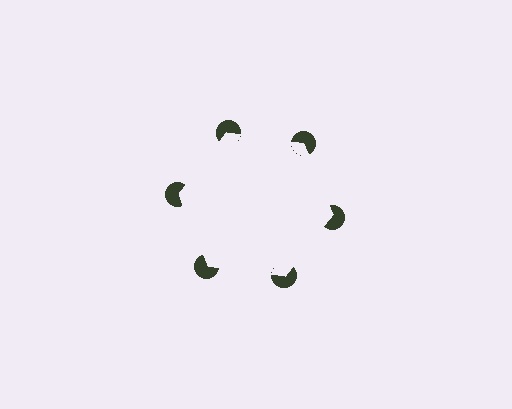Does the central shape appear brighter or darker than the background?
It typically appears slightly brighter than the background, even though no actual brightness change is drawn.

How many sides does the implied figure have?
6 sides.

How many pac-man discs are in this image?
There are 6 — one at each vertex of the illusory hexagon.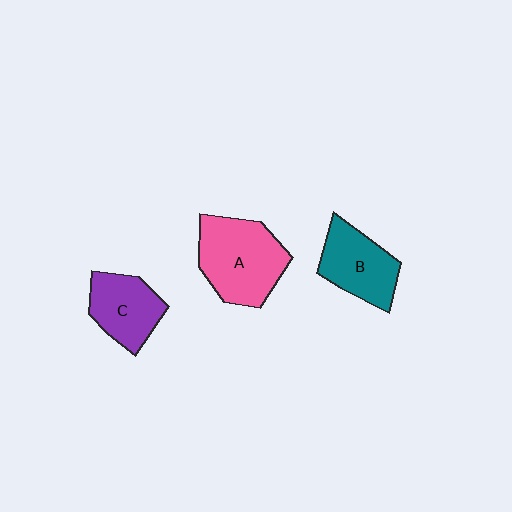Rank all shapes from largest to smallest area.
From largest to smallest: A (pink), B (teal), C (purple).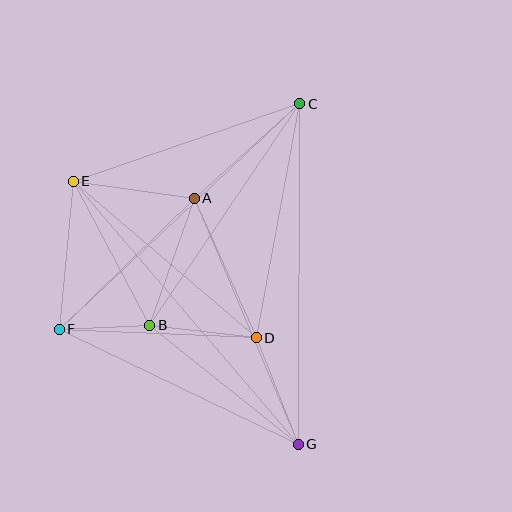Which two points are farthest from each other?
Points E and G are farthest from each other.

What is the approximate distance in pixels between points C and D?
The distance between C and D is approximately 238 pixels.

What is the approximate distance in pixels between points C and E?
The distance between C and E is approximately 239 pixels.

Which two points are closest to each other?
Points B and F are closest to each other.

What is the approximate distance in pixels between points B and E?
The distance between B and E is approximately 163 pixels.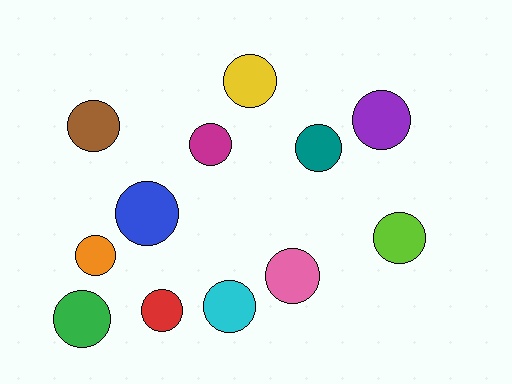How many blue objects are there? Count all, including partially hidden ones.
There is 1 blue object.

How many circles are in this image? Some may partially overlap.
There are 12 circles.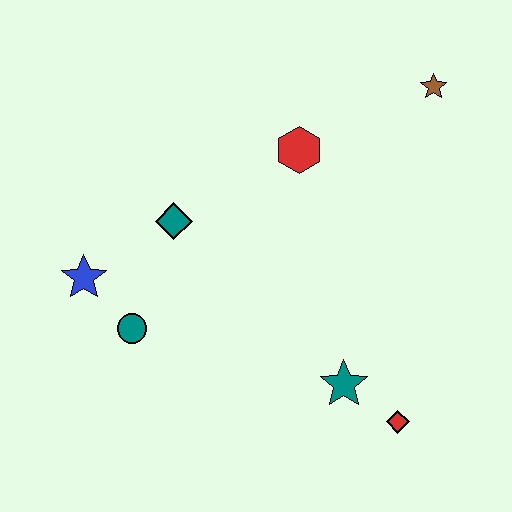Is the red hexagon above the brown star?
No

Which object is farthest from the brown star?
The blue star is farthest from the brown star.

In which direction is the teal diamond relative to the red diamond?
The teal diamond is to the left of the red diamond.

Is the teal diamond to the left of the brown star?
Yes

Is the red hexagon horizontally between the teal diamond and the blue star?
No